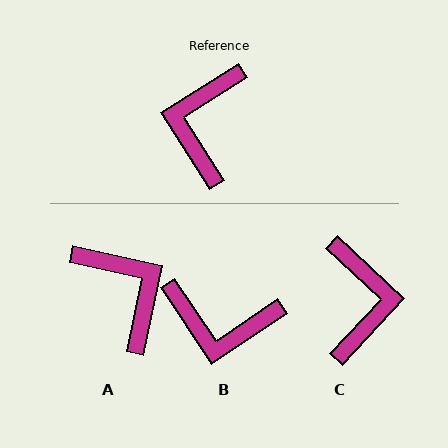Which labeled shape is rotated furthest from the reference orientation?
C, about 165 degrees away.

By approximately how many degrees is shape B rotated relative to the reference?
Approximately 91 degrees counter-clockwise.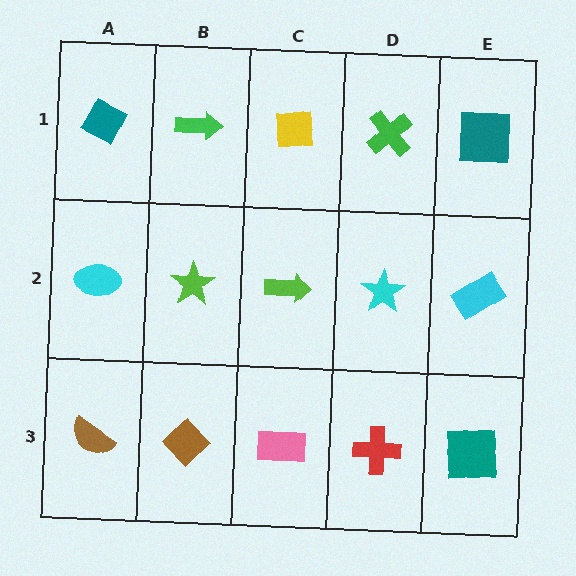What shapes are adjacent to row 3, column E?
A cyan rectangle (row 2, column E), a red cross (row 3, column D).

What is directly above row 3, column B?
A lime star.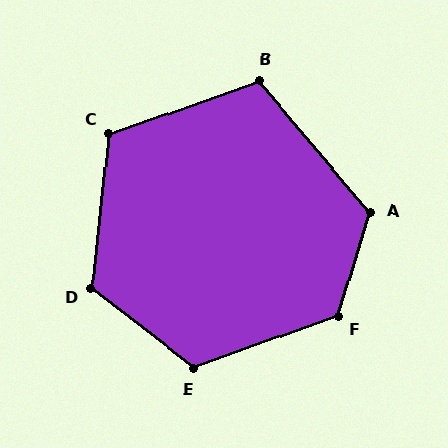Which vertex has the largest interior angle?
F, at approximately 127 degrees.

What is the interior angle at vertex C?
Approximately 115 degrees (obtuse).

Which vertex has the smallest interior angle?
B, at approximately 111 degrees.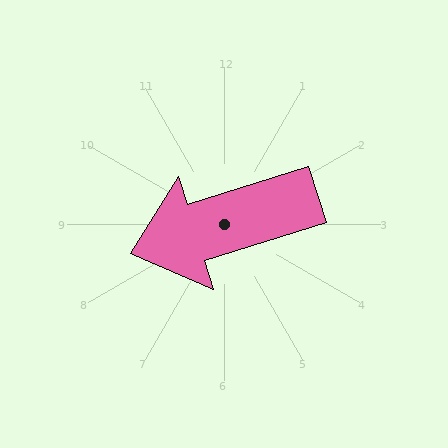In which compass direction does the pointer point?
West.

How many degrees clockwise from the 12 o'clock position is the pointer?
Approximately 252 degrees.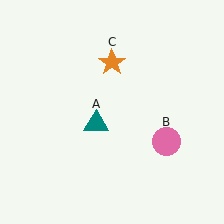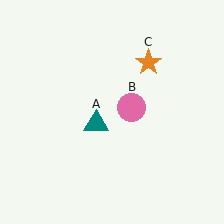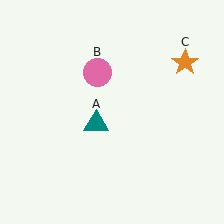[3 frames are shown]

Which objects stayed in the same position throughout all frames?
Teal triangle (object A) remained stationary.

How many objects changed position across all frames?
2 objects changed position: pink circle (object B), orange star (object C).